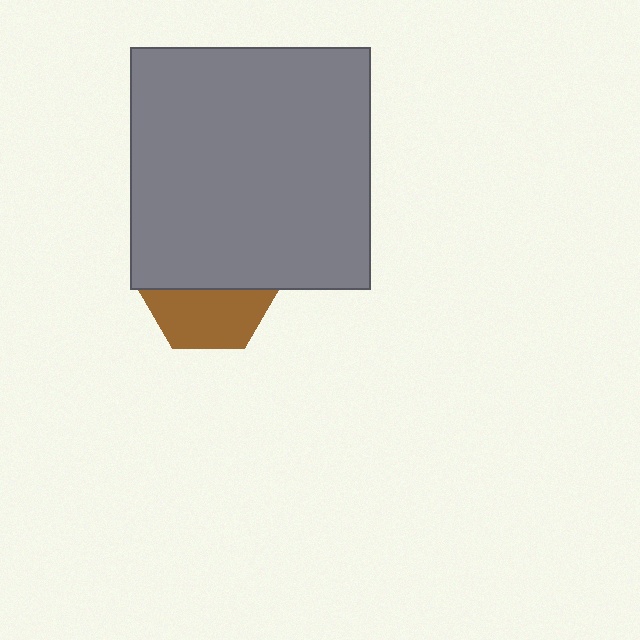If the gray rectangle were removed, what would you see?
You would see the complete brown hexagon.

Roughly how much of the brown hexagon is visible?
About half of it is visible (roughly 47%).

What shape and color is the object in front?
The object in front is a gray rectangle.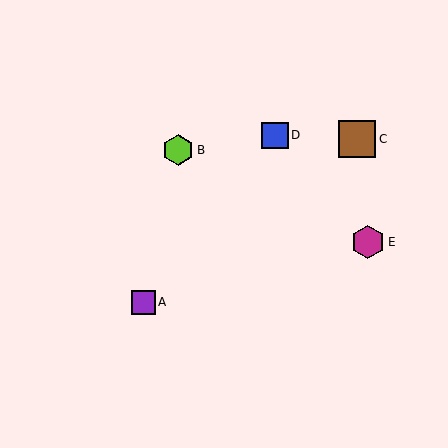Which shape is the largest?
The brown square (labeled C) is the largest.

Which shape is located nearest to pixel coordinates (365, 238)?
The magenta hexagon (labeled E) at (368, 242) is nearest to that location.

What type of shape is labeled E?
Shape E is a magenta hexagon.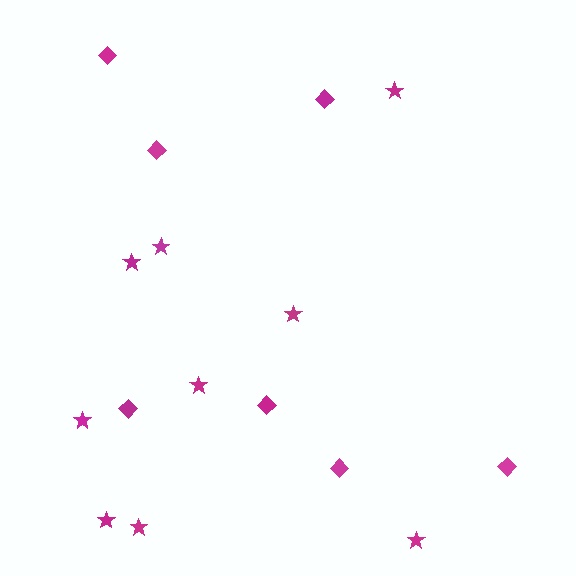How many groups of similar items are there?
There are 2 groups: one group of diamonds (7) and one group of stars (9).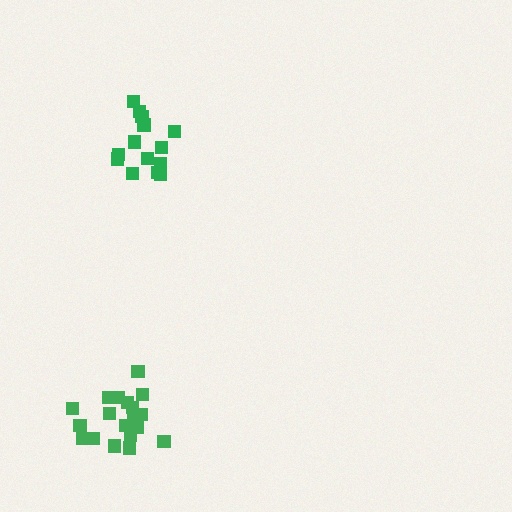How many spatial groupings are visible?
There are 2 spatial groupings.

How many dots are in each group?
Group 1: 19 dots, Group 2: 14 dots (33 total).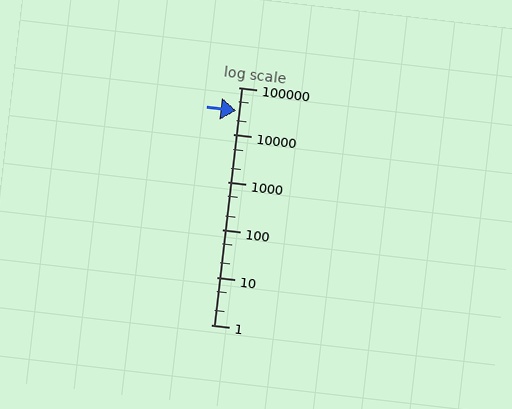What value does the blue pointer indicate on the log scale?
The pointer indicates approximately 32000.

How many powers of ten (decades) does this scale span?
The scale spans 5 decades, from 1 to 100000.